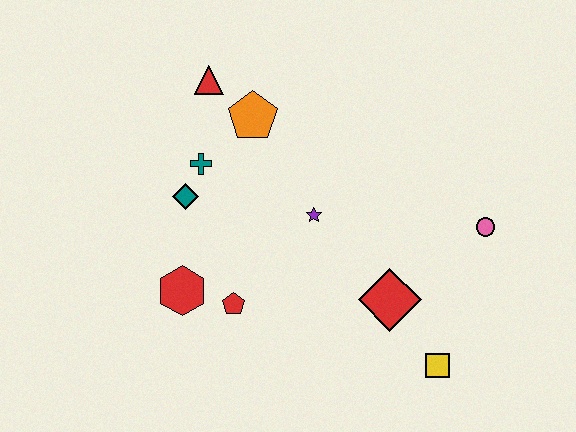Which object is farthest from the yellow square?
The red triangle is farthest from the yellow square.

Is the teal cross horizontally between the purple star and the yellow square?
No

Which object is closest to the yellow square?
The red diamond is closest to the yellow square.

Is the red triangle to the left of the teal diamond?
No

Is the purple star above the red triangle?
No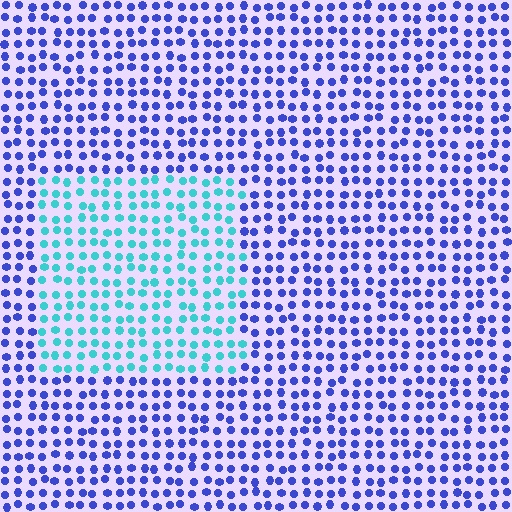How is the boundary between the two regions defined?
The boundary is defined purely by a slight shift in hue (about 55 degrees). Spacing, size, and orientation are identical on both sides.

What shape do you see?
I see a rectangle.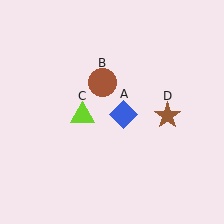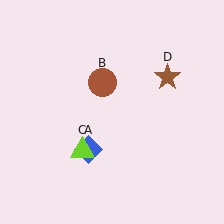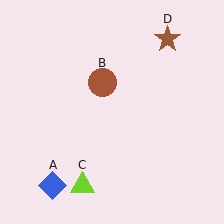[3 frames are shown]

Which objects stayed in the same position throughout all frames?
Brown circle (object B) remained stationary.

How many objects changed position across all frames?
3 objects changed position: blue diamond (object A), lime triangle (object C), brown star (object D).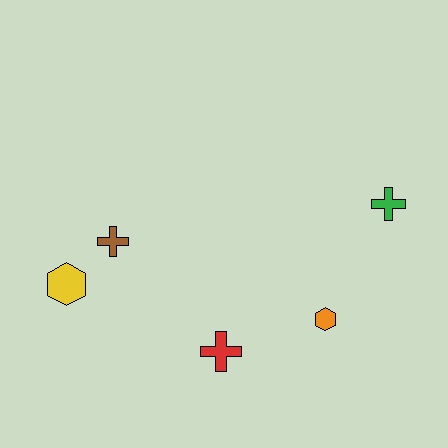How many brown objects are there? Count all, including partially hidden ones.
There is 1 brown object.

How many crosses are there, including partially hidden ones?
There are 3 crosses.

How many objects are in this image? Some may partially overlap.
There are 5 objects.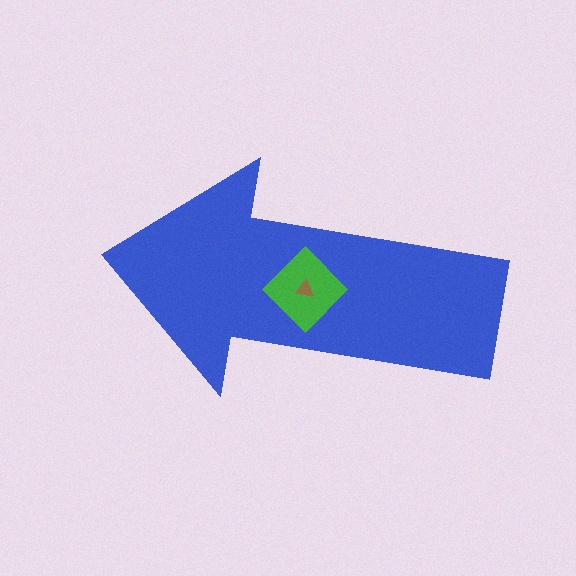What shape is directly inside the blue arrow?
The green diamond.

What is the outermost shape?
The blue arrow.